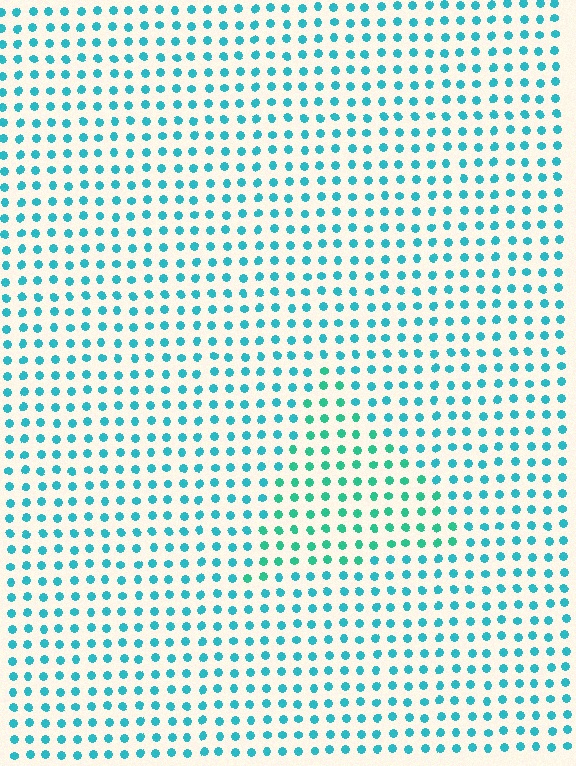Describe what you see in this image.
The image is filled with small cyan elements in a uniform arrangement. A triangle-shaped region is visible where the elements are tinted to a slightly different hue, forming a subtle color boundary.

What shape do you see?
I see a triangle.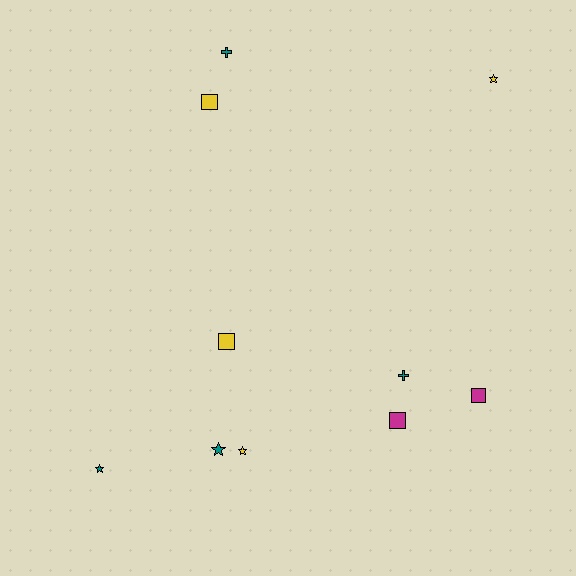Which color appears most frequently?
Teal, with 4 objects.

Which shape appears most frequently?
Star, with 4 objects.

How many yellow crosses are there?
There are no yellow crosses.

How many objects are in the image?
There are 10 objects.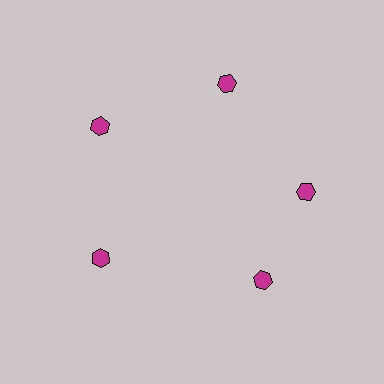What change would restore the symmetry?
The symmetry would be restored by rotating it back into even spacing with its neighbors so that all 5 hexagons sit at equal angles and equal distance from the center.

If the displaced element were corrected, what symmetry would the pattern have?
It would have 5-fold rotational symmetry — the pattern would map onto itself every 72 degrees.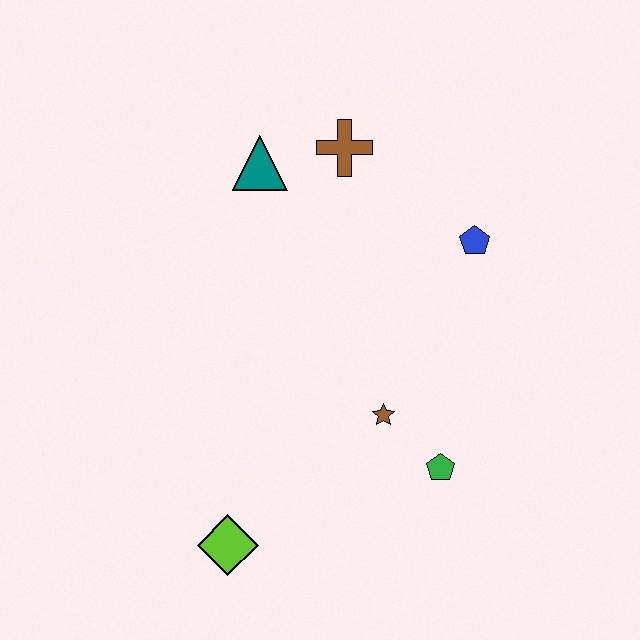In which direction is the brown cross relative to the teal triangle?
The brown cross is to the right of the teal triangle.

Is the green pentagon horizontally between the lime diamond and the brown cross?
No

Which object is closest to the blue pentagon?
The brown cross is closest to the blue pentagon.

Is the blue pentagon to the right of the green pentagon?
Yes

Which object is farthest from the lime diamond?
The brown cross is farthest from the lime diamond.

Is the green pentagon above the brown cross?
No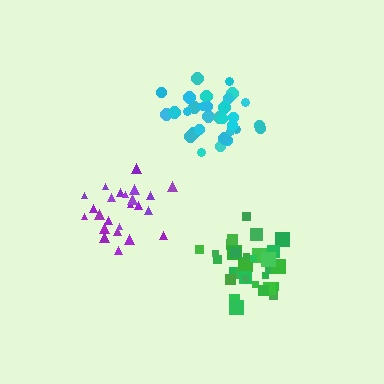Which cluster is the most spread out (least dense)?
Purple.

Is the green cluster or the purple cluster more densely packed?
Green.